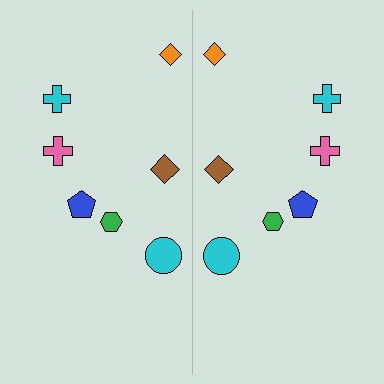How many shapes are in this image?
There are 14 shapes in this image.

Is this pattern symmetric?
Yes, this pattern has bilateral (reflection) symmetry.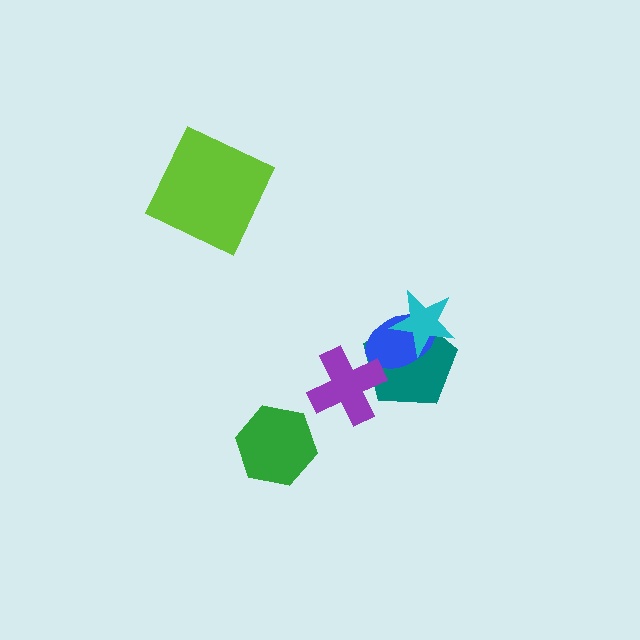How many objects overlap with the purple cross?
1 object overlaps with the purple cross.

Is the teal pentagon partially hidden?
Yes, it is partially covered by another shape.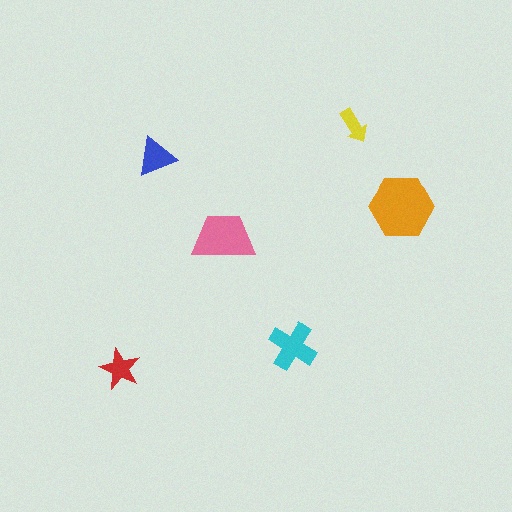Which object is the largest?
The orange hexagon.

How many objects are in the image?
There are 6 objects in the image.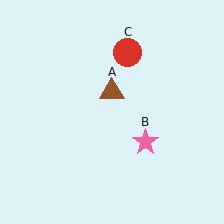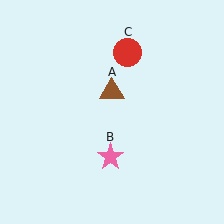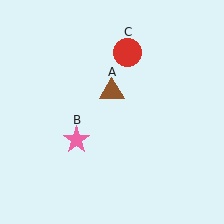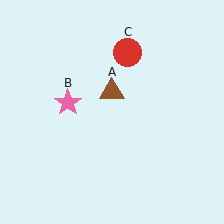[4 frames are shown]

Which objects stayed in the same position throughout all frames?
Brown triangle (object A) and red circle (object C) remained stationary.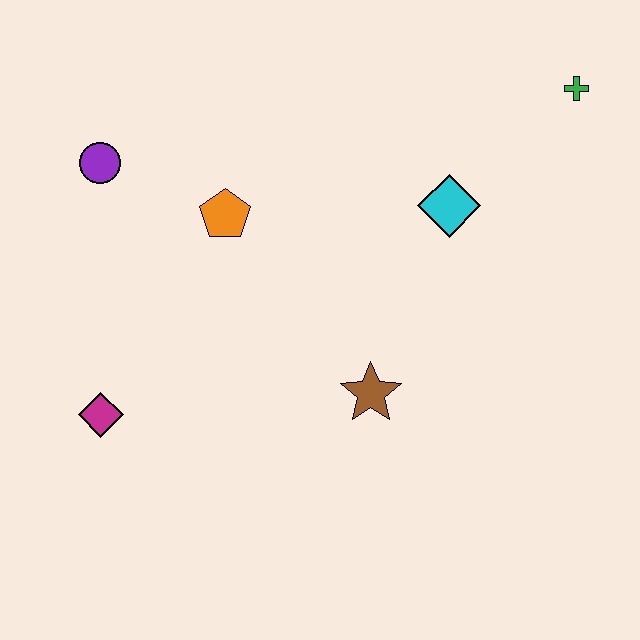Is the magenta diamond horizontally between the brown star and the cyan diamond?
No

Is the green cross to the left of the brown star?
No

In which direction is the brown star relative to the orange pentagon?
The brown star is below the orange pentagon.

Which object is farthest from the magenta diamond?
The green cross is farthest from the magenta diamond.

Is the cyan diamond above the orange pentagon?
Yes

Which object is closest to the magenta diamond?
The orange pentagon is closest to the magenta diamond.